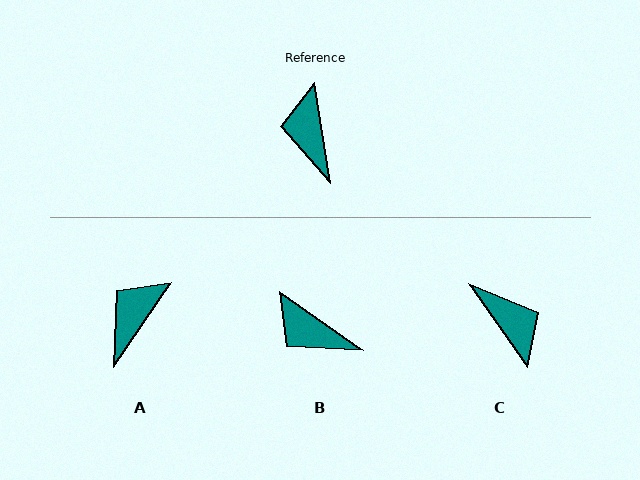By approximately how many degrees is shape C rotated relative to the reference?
Approximately 154 degrees clockwise.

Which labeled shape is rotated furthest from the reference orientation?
C, about 154 degrees away.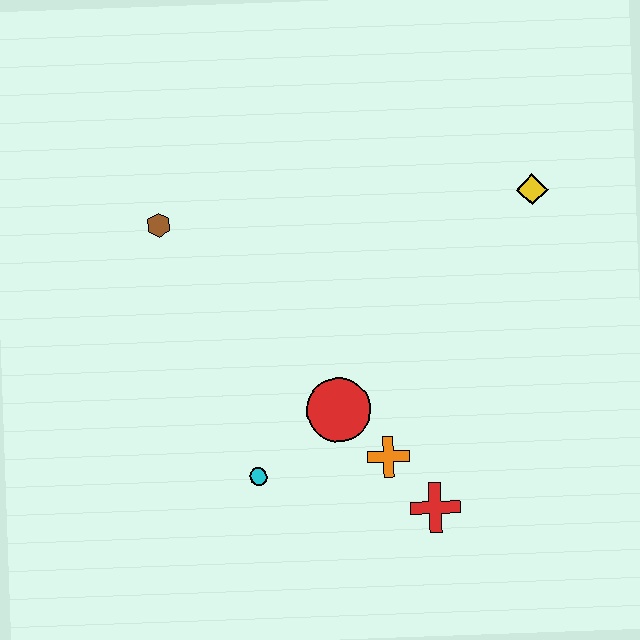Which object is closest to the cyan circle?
The red circle is closest to the cyan circle.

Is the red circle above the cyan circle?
Yes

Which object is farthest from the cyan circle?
The yellow diamond is farthest from the cyan circle.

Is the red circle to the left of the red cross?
Yes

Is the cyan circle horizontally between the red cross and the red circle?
No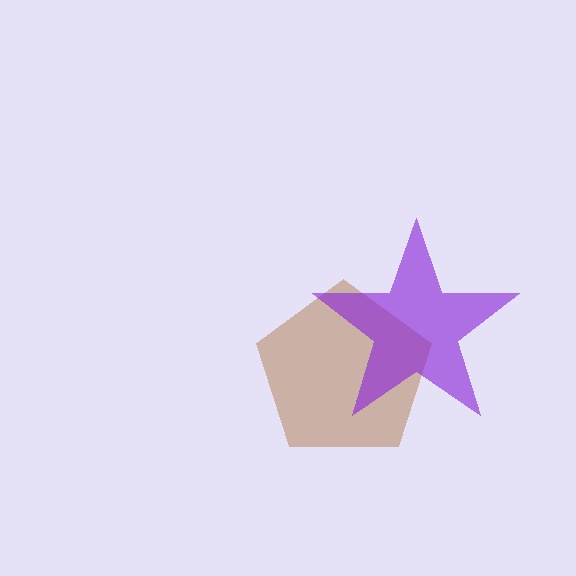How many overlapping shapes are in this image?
There are 2 overlapping shapes in the image.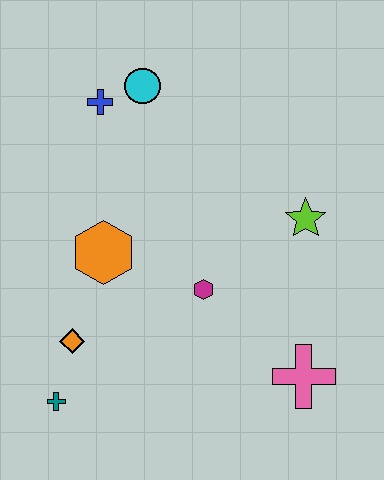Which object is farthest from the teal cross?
The cyan circle is farthest from the teal cross.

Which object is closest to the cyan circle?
The blue cross is closest to the cyan circle.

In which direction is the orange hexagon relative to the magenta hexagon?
The orange hexagon is to the left of the magenta hexagon.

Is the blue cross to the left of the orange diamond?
No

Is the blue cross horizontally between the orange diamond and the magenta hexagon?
Yes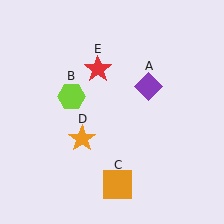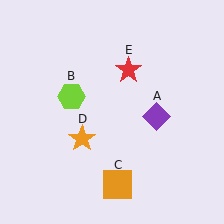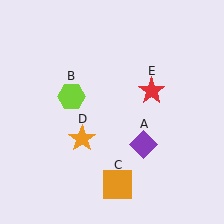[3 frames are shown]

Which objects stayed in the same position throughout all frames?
Lime hexagon (object B) and orange square (object C) and orange star (object D) remained stationary.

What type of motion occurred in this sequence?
The purple diamond (object A), red star (object E) rotated clockwise around the center of the scene.